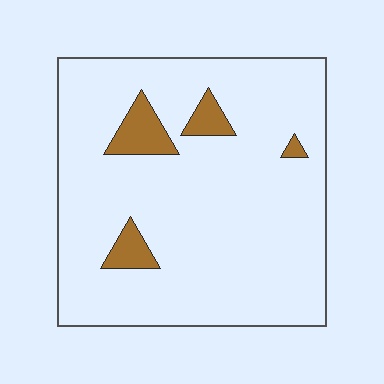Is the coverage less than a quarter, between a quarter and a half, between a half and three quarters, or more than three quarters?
Less than a quarter.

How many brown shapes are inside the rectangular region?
4.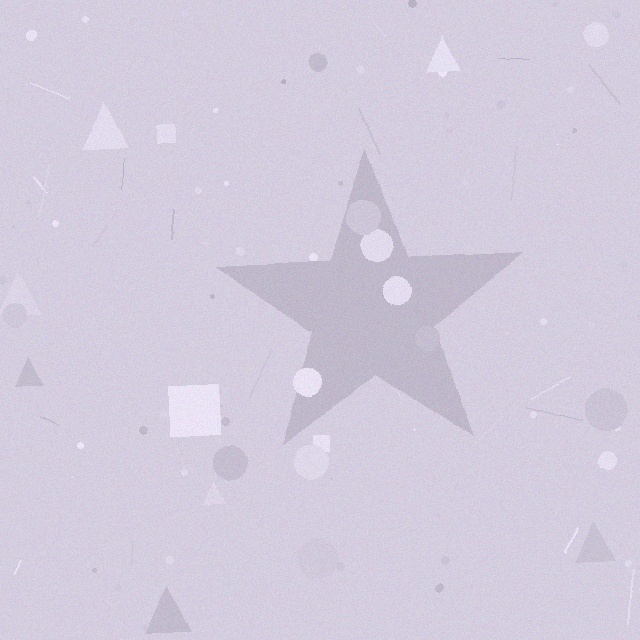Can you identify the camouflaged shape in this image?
The camouflaged shape is a star.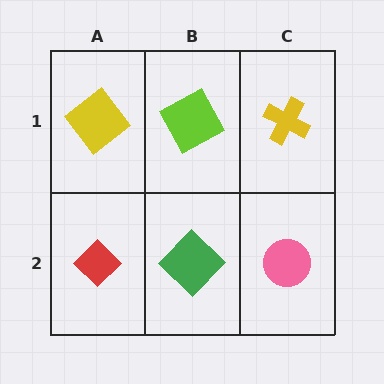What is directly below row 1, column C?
A pink circle.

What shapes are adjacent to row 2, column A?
A yellow diamond (row 1, column A), a green diamond (row 2, column B).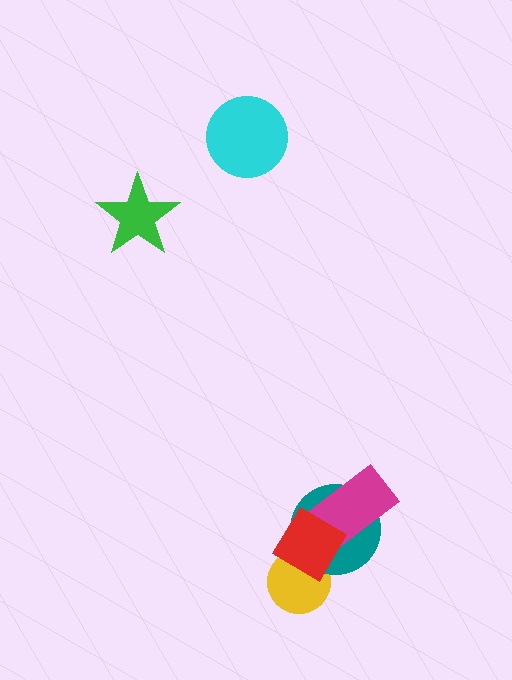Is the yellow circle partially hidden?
Yes, it is partially covered by another shape.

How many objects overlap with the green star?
0 objects overlap with the green star.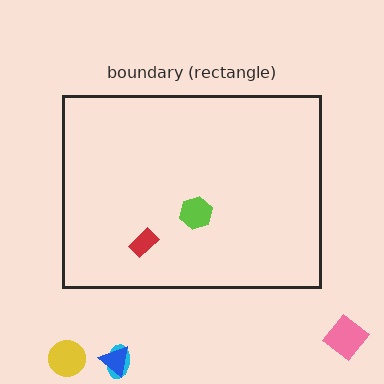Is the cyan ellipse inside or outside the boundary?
Outside.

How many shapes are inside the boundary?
2 inside, 4 outside.